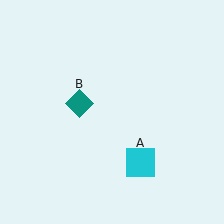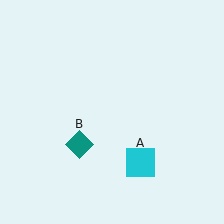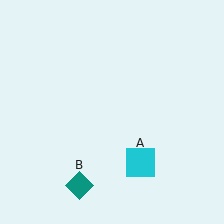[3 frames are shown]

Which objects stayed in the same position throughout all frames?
Cyan square (object A) remained stationary.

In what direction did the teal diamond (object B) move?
The teal diamond (object B) moved down.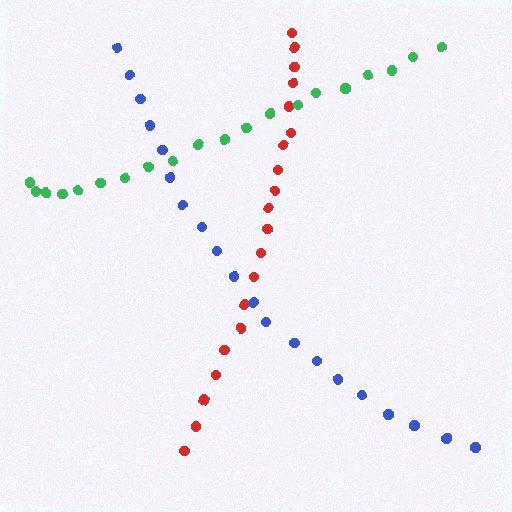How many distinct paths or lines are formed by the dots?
There are 3 distinct paths.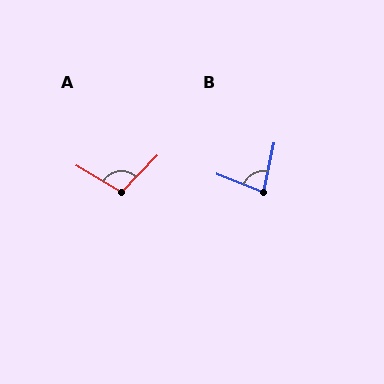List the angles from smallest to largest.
B (80°), A (103°).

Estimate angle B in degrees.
Approximately 80 degrees.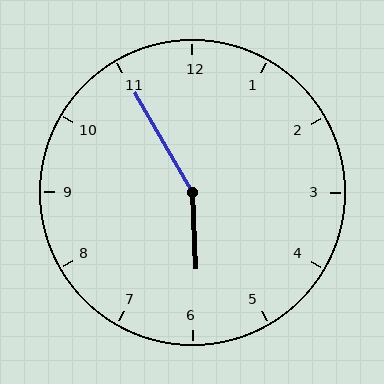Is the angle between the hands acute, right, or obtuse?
It is obtuse.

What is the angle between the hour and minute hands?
Approximately 152 degrees.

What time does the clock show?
5:55.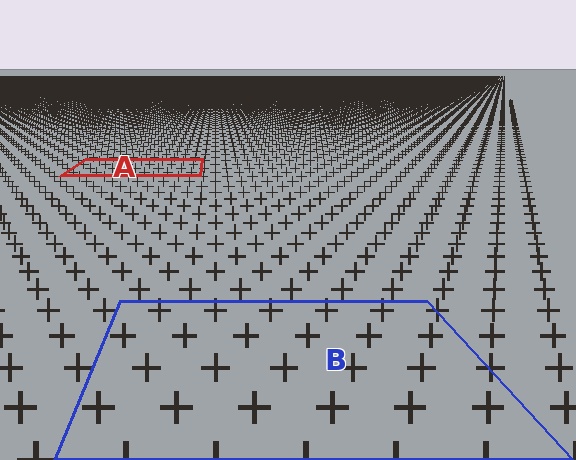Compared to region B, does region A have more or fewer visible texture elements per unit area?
Region A has more texture elements per unit area — they are packed more densely because it is farther away.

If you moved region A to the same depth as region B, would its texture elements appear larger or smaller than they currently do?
They would appear larger. At a closer depth, the same texture elements are projected at a bigger on-screen size.